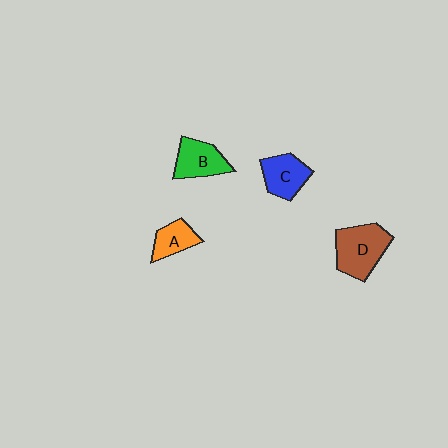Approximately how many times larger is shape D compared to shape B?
Approximately 1.4 times.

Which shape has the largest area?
Shape D (brown).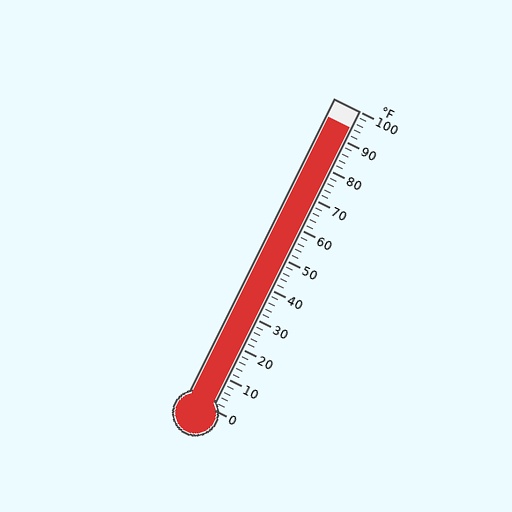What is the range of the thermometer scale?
The thermometer scale ranges from 0°F to 100°F.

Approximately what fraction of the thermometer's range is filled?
The thermometer is filled to approximately 95% of its range.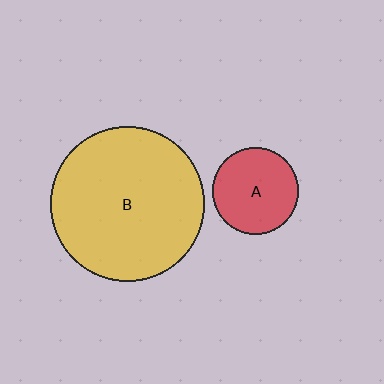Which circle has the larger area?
Circle B (yellow).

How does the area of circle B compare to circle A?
Approximately 3.2 times.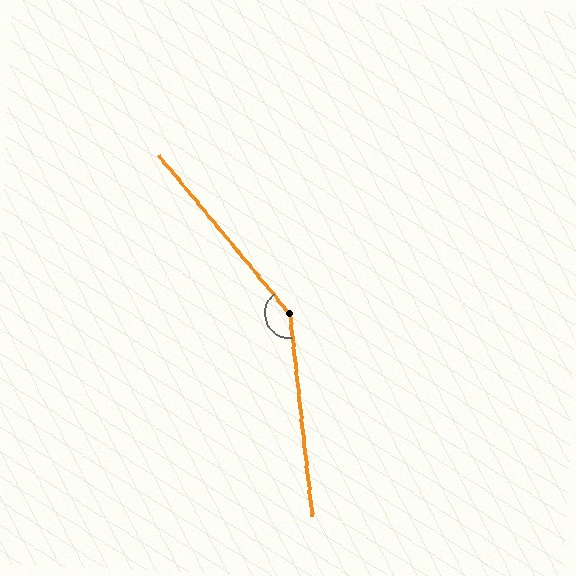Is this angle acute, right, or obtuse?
It is obtuse.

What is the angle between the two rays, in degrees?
Approximately 147 degrees.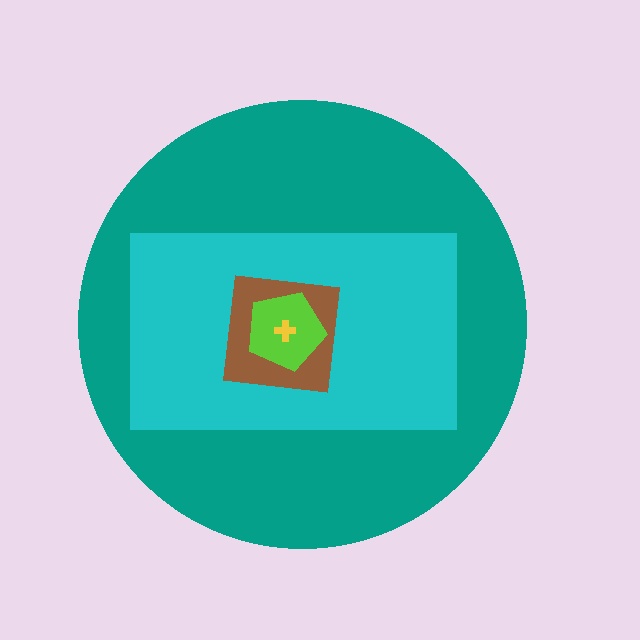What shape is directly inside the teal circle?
The cyan rectangle.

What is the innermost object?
The yellow cross.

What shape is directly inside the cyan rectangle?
The brown square.